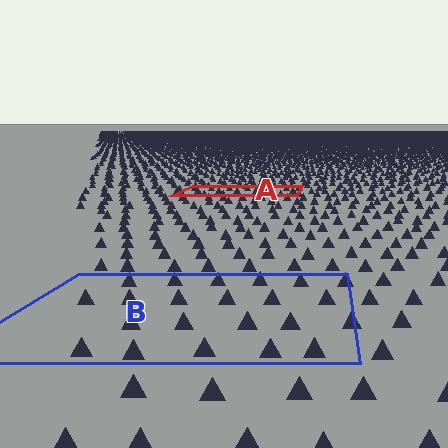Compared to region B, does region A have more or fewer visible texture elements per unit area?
Region A has more texture elements per unit area — they are packed more densely because it is farther away.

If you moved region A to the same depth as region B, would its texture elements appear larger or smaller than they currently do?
They would appear larger. At a closer depth, the same texture elements are projected at a bigger on-screen size.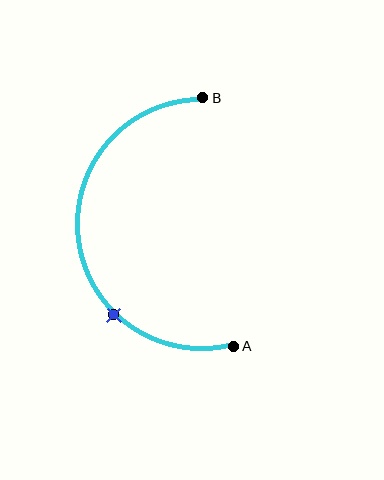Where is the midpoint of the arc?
The arc midpoint is the point on the curve farthest from the straight line joining A and B. It sits to the left of that line.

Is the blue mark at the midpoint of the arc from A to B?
No. The blue mark lies on the arc but is closer to endpoint A. The arc midpoint would be at the point on the curve equidistant along the arc from both A and B.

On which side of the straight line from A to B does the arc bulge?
The arc bulges to the left of the straight line connecting A and B.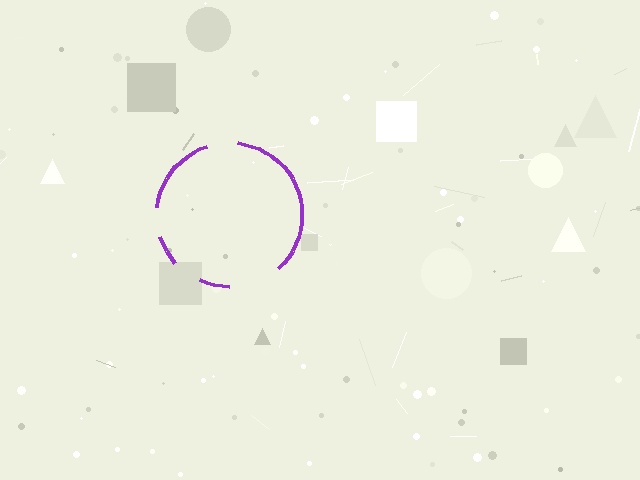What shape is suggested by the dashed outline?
The dashed outline suggests a circle.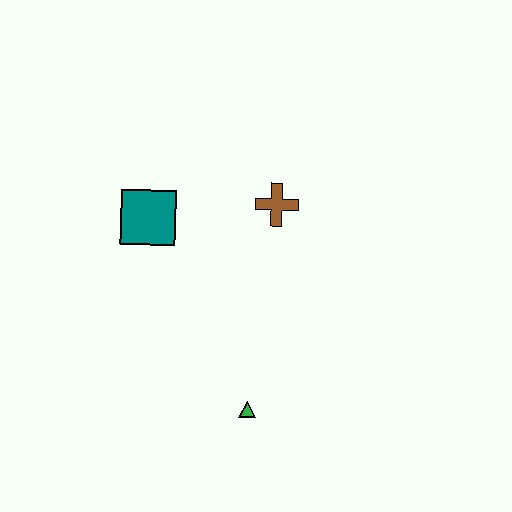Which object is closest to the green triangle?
The brown cross is closest to the green triangle.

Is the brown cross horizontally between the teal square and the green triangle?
No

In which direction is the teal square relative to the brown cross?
The teal square is to the left of the brown cross.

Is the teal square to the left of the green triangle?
Yes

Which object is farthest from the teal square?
The green triangle is farthest from the teal square.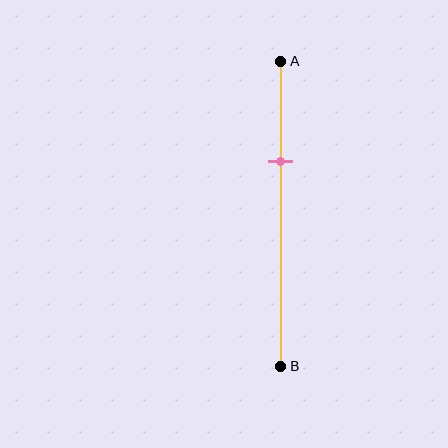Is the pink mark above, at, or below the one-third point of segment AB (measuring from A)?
The pink mark is approximately at the one-third point of segment AB.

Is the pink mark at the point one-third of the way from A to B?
Yes, the mark is approximately at the one-third point.